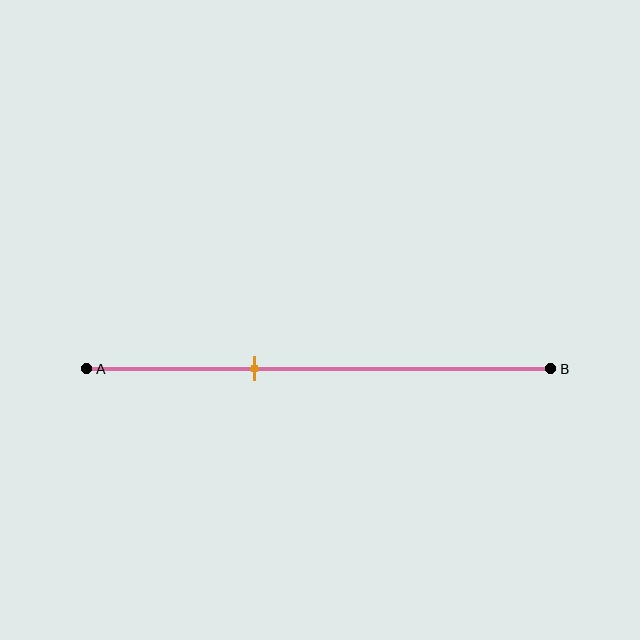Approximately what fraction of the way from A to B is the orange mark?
The orange mark is approximately 35% of the way from A to B.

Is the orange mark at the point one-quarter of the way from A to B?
No, the mark is at about 35% from A, not at the 25% one-quarter point.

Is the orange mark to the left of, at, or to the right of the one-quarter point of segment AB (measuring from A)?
The orange mark is to the right of the one-quarter point of segment AB.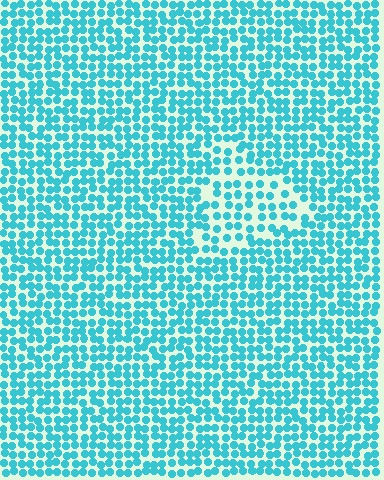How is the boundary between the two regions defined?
The boundary is defined by a change in element density (approximately 1.6x ratio). All elements are the same color, size, and shape.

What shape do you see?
I see a triangle.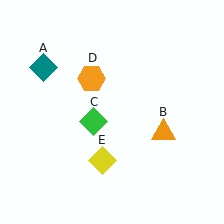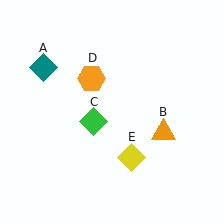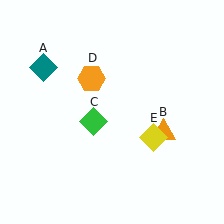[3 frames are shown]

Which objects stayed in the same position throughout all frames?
Teal diamond (object A) and orange triangle (object B) and green diamond (object C) and orange hexagon (object D) remained stationary.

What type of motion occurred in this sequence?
The yellow diamond (object E) rotated counterclockwise around the center of the scene.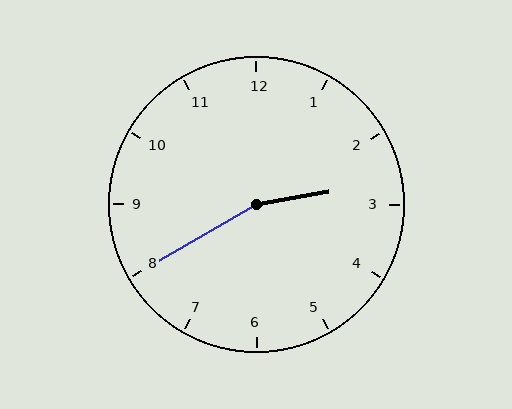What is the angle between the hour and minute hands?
Approximately 160 degrees.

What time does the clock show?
2:40.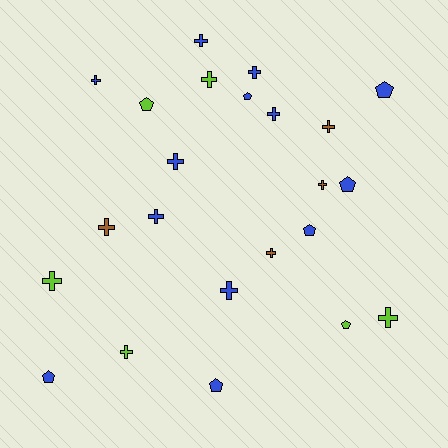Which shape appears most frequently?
Cross, with 15 objects.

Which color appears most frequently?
Blue, with 13 objects.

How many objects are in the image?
There are 23 objects.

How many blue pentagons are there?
There are 6 blue pentagons.